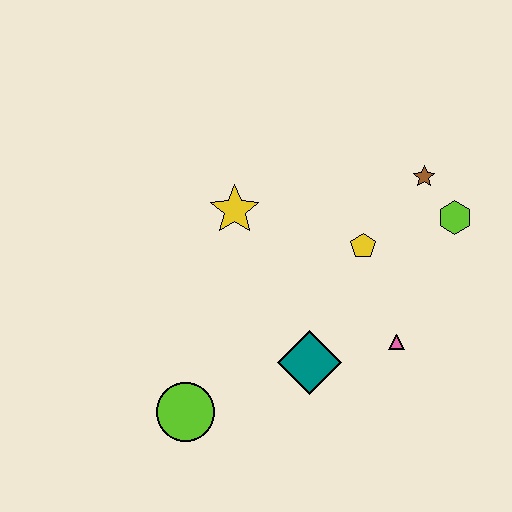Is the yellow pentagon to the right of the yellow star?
Yes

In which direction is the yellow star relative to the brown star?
The yellow star is to the left of the brown star.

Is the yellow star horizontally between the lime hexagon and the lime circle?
Yes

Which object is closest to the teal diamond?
The pink triangle is closest to the teal diamond.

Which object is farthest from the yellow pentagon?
The lime circle is farthest from the yellow pentagon.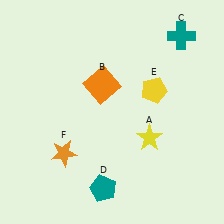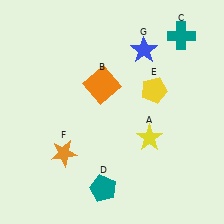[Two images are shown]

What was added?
A blue star (G) was added in Image 2.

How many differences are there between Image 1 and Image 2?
There is 1 difference between the two images.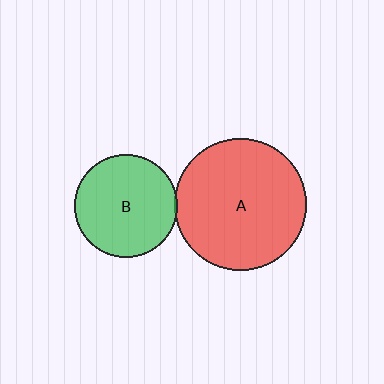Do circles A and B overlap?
Yes.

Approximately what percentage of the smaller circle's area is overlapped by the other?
Approximately 5%.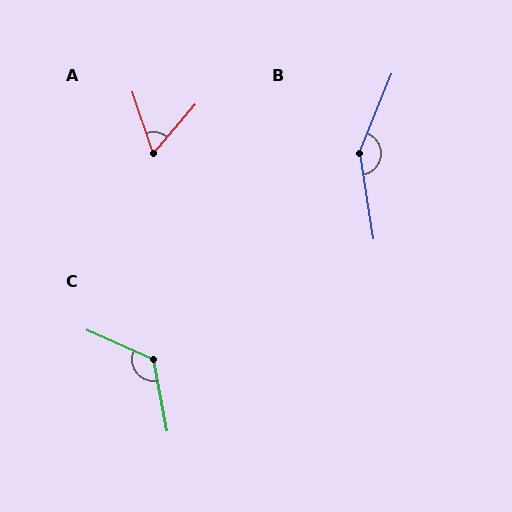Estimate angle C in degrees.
Approximately 125 degrees.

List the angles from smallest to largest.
A (59°), C (125°), B (149°).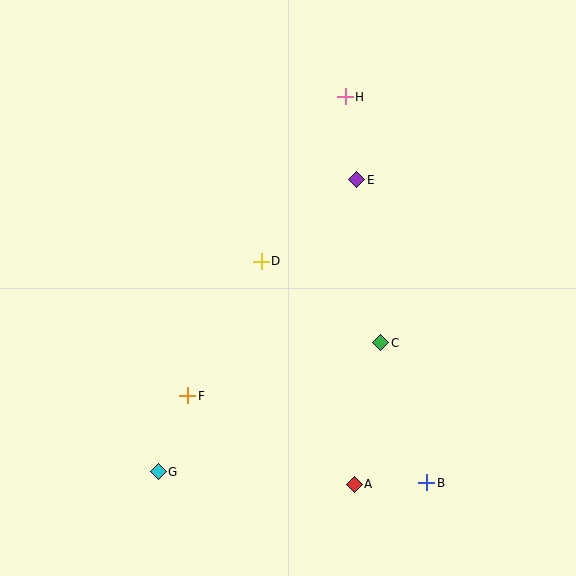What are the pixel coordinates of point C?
Point C is at (381, 343).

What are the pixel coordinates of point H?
Point H is at (345, 97).